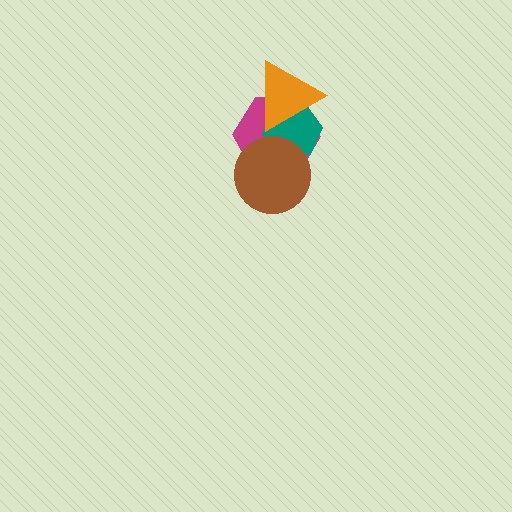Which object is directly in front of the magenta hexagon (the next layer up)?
The teal hexagon is directly in front of the magenta hexagon.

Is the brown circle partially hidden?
No, no other shape covers it.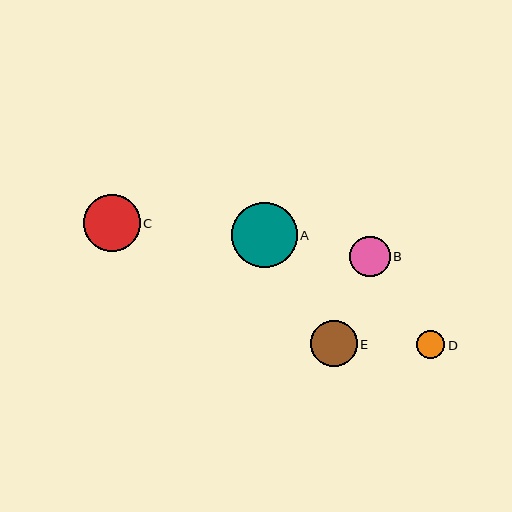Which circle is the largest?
Circle A is the largest with a size of approximately 66 pixels.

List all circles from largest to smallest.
From largest to smallest: A, C, E, B, D.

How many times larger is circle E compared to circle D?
Circle E is approximately 1.6 times the size of circle D.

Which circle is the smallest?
Circle D is the smallest with a size of approximately 28 pixels.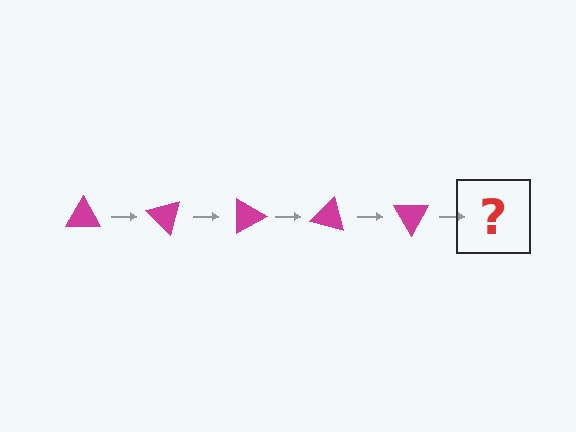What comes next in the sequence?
The next element should be a magenta triangle rotated 225 degrees.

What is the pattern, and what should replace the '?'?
The pattern is that the triangle rotates 45 degrees each step. The '?' should be a magenta triangle rotated 225 degrees.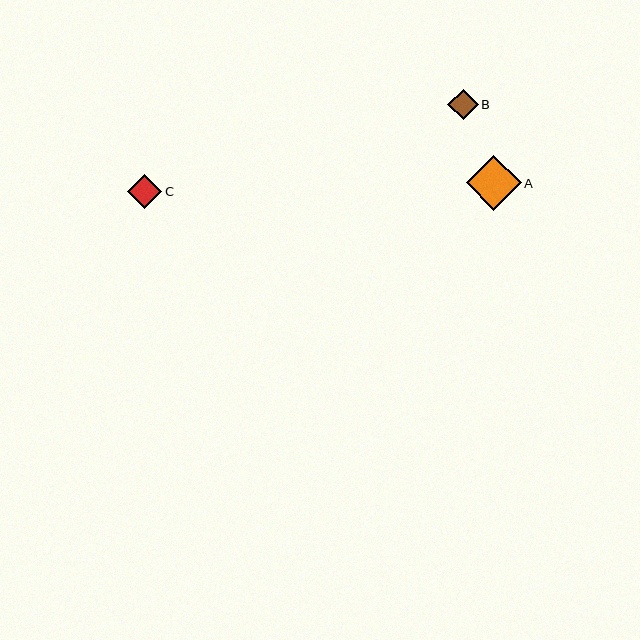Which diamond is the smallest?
Diamond B is the smallest with a size of approximately 30 pixels.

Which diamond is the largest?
Diamond A is the largest with a size of approximately 55 pixels.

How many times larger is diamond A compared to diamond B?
Diamond A is approximately 1.8 times the size of diamond B.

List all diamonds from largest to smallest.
From largest to smallest: A, C, B.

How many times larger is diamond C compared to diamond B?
Diamond C is approximately 1.1 times the size of diamond B.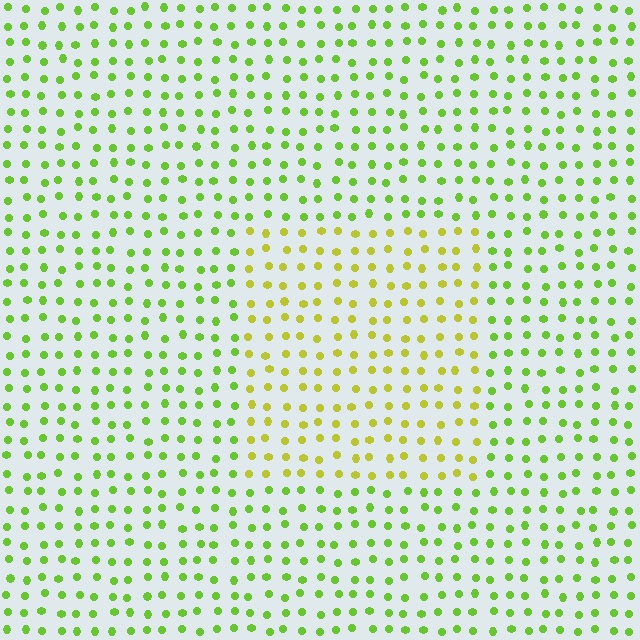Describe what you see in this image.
The image is filled with small lime elements in a uniform arrangement. A rectangle-shaped region is visible where the elements are tinted to a slightly different hue, forming a subtle color boundary.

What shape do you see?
I see a rectangle.